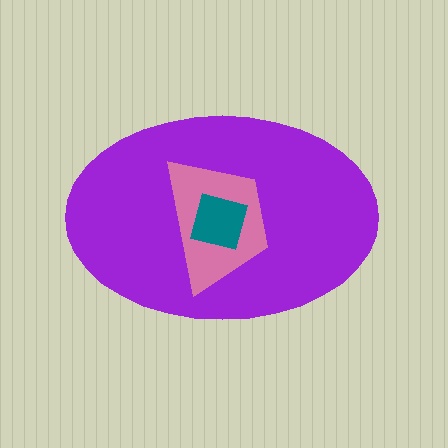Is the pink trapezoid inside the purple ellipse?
Yes.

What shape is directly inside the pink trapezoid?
The teal square.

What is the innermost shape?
The teal square.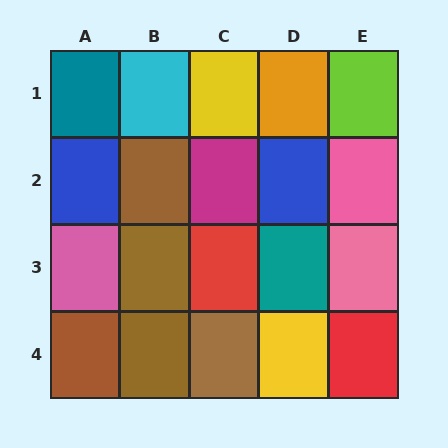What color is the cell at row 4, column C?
Brown.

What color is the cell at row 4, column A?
Brown.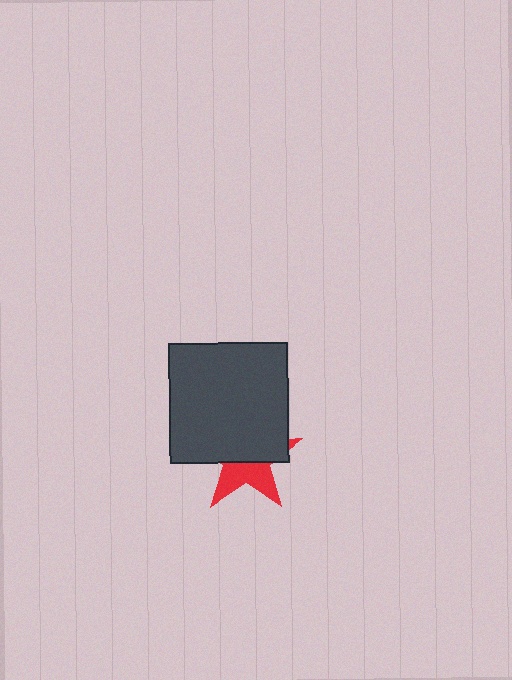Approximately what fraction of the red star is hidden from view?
Roughly 59% of the red star is hidden behind the dark gray square.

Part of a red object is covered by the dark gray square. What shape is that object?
It is a star.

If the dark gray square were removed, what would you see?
You would see the complete red star.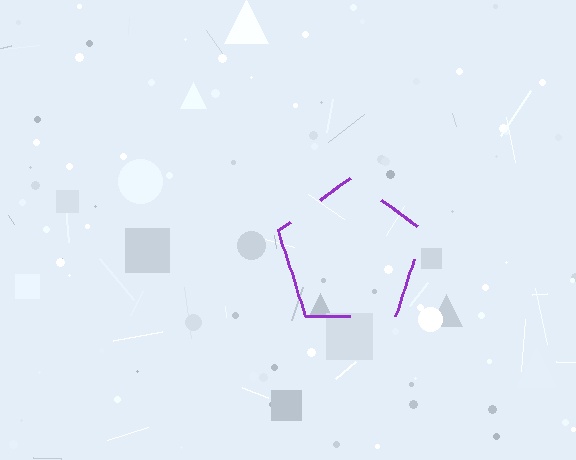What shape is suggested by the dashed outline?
The dashed outline suggests a pentagon.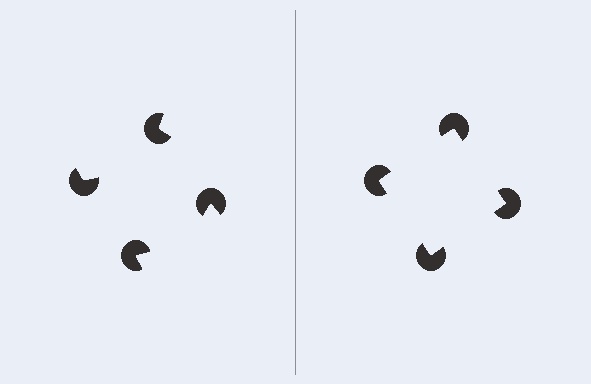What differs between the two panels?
The pac-man discs are positioned identically on both sides; only the wedge orientations differ. On the right they align to a square; on the left they are misaligned.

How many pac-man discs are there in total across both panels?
8 — 4 on each side.